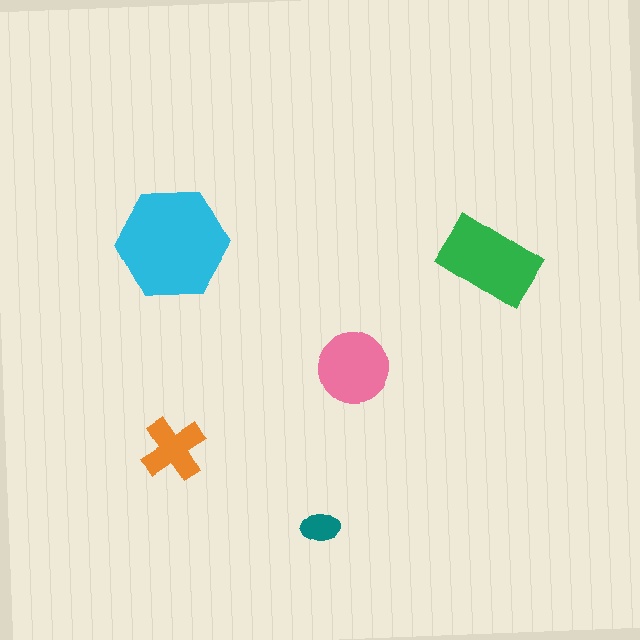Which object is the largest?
The cyan hexagon.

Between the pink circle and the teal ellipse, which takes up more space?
The pink circle.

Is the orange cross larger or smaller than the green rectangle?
Smaller.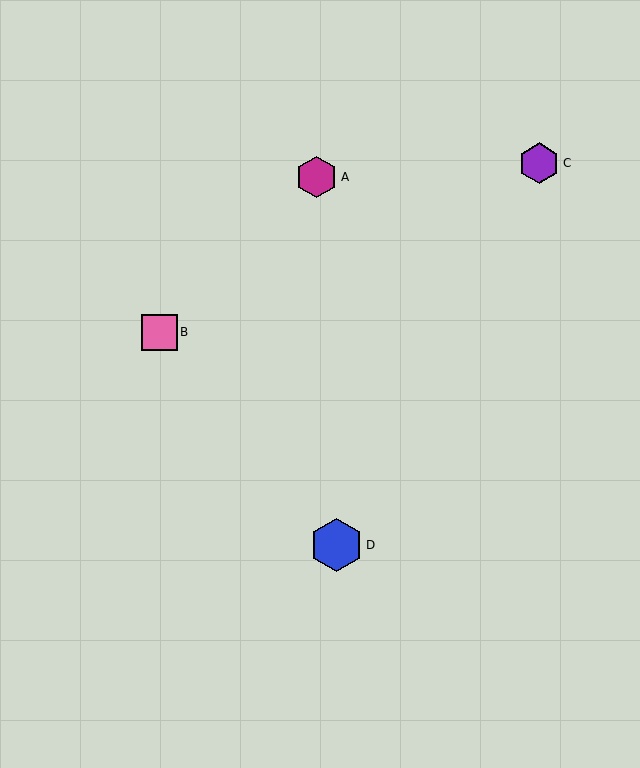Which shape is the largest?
The blue hexagon (labeled D) is the largest.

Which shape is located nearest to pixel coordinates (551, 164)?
The purple hexagon (labeled C) at (539, 163) is nearest to that location.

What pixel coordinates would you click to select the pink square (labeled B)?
Click at (159, 332) to select the pink square B.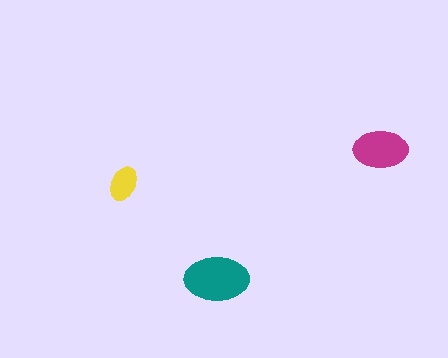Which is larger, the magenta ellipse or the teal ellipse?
The teal one.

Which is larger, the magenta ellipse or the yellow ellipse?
The magenta one.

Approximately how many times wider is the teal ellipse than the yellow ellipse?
About 2 times wider.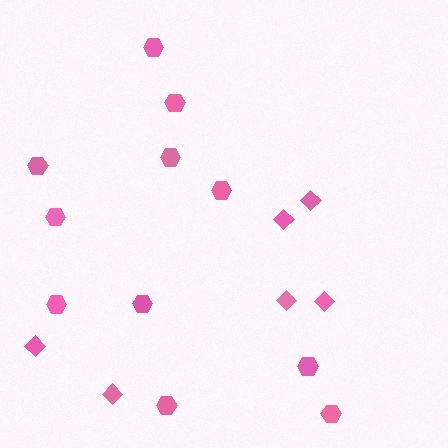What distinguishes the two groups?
There are 2 groups: one group of diamonds (6) and one group of hexagons (11).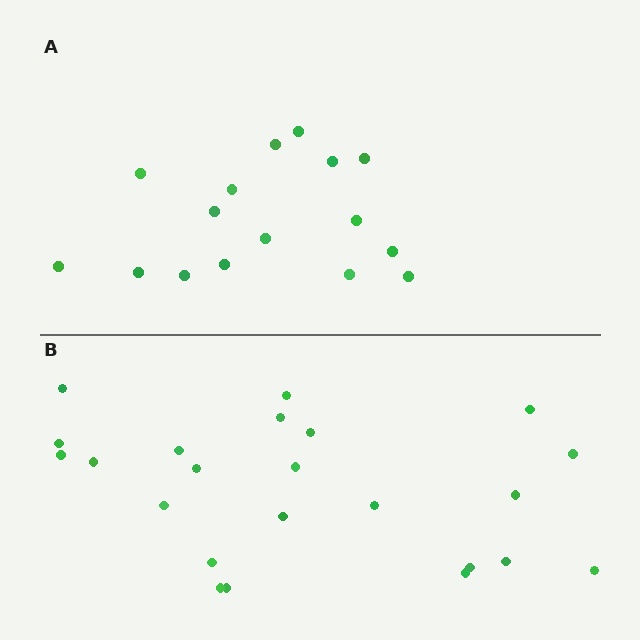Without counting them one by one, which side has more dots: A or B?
Region B (the bottom region) has more dots.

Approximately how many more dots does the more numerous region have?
Region B has roughly 8 or so more dots than region A.